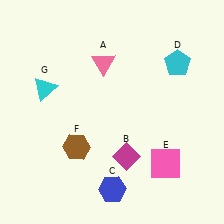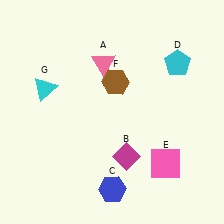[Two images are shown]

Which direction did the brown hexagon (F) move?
The brown hexagon (F) moved up.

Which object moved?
The brown hexagon (F) moved up.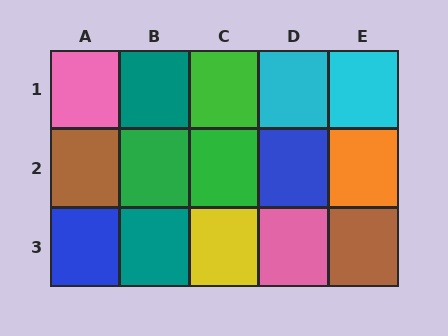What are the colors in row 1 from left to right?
Pink, teal, green, cyan, cyan.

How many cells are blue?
2 cells are blue.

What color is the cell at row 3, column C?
Yellow.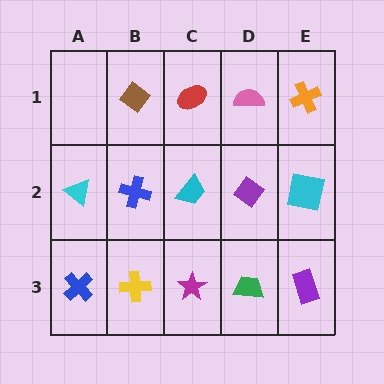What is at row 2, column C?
A cyan trapezoid.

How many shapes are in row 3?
5 shapes.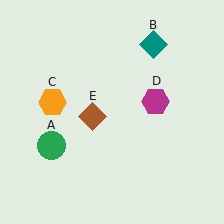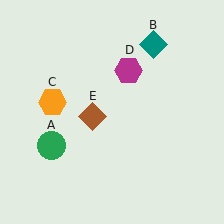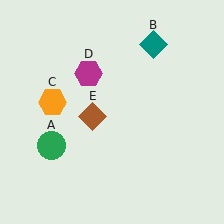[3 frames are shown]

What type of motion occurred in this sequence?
The magenta hexagon (object D) rotated counterclockwise around the center of the scene.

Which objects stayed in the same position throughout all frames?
Green circle (object A) and teal diamond (object B) and orange hexagon (object C) and brown diamond (object E) remained stationary.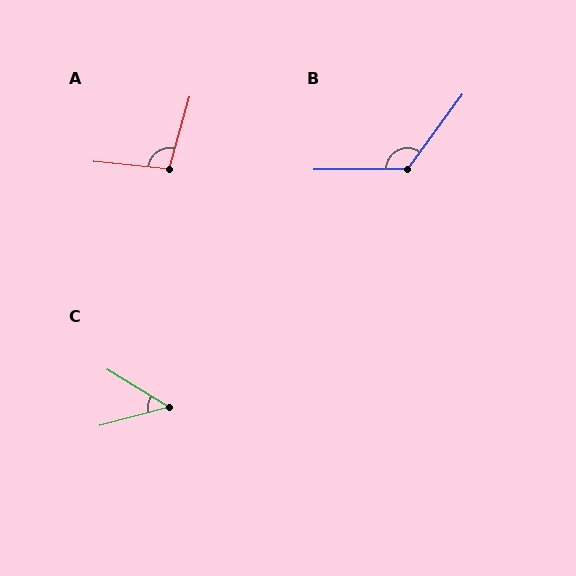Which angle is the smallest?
C, at approximately 45 degrees.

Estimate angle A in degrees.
Approximately 100 degrees.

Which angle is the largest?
B, at approximately 126 degrees.